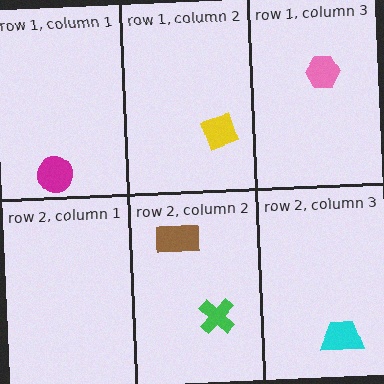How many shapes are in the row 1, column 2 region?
1.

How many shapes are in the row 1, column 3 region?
1.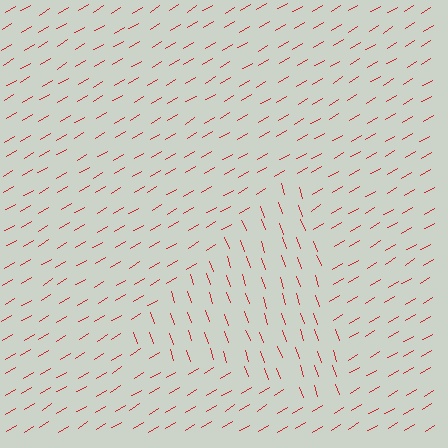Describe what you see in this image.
The image is filled with small red line segments. A triangle region in the image has lines oriented differently from the surrounding lines, creating a visible texture boundary.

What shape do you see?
I see a triangle.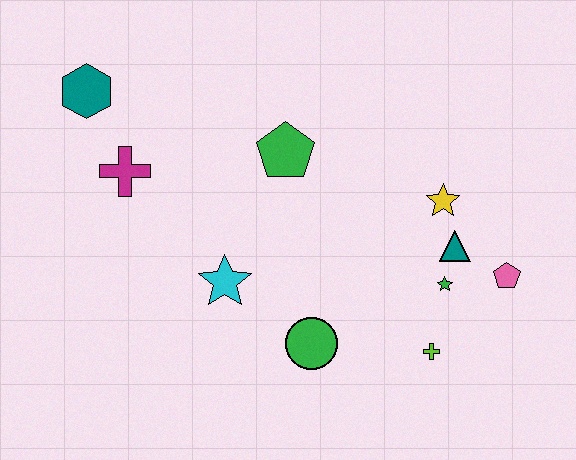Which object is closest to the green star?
The teal triangle is closest to the green star.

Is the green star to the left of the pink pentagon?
Yes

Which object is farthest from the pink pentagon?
The teal hexagon is farthest from the pink pentagon.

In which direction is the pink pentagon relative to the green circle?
The pink pentagon is to the right of the green circle.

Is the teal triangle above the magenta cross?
No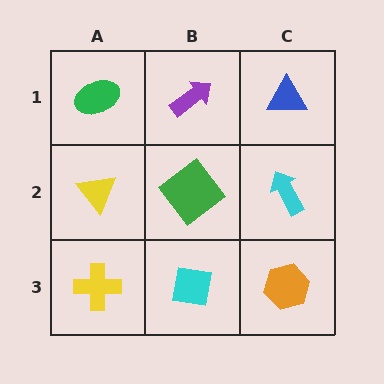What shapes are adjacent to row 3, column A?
A yellow triangle (row 2, column A), a cyan square (row 3, column B).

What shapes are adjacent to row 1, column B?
A green diamond (row 2, column B), a green ellipse (row 1, column A), a blue triangle (row 1, column C).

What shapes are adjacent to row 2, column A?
A green ellipse (row 1, column A), a yellow cross (row 3, column A), a green diamond (row 2, column B).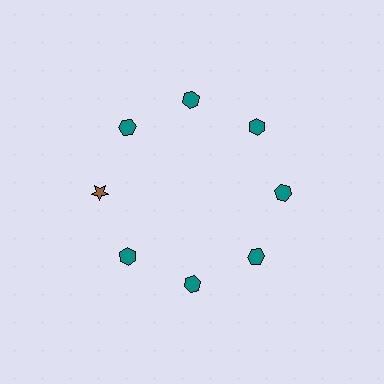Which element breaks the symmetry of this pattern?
The brown star at roughly the 9 o'clock position breaks the symmetry. All other shapes are teal hexagons.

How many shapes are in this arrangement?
There are 8 shapes arranged in a ring pattern.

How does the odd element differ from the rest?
It differs in both color (brown instead of teal) and shape (star instead of hexagon).